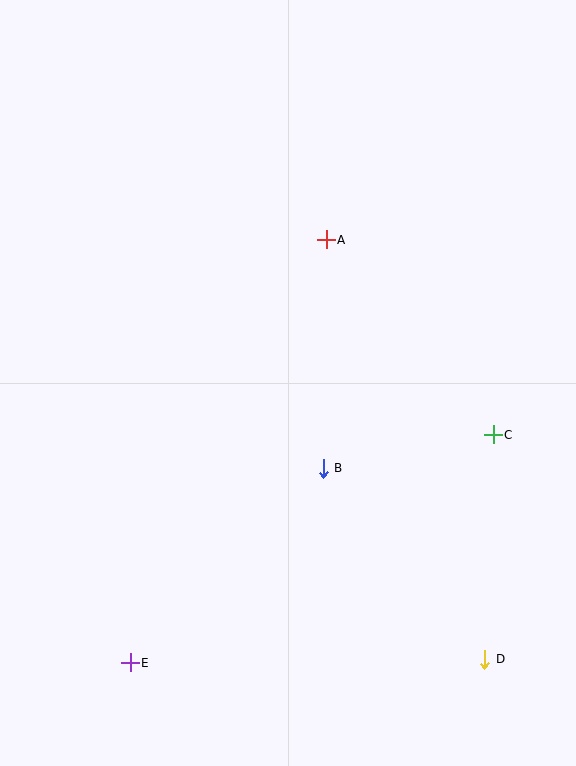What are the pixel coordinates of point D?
Point D is at (485, 659).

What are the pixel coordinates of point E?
Point E is at (130, 663).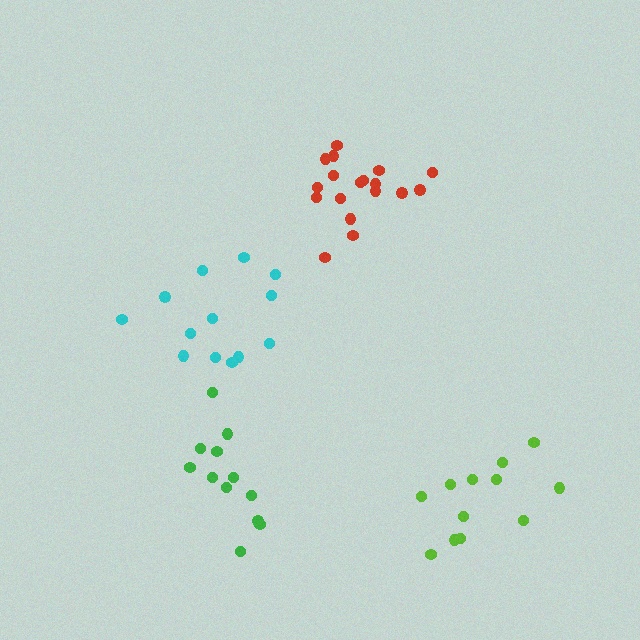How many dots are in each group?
Group 1: 12 dots, Group 2: 18 dots, Group 3: 12 dots, Group 4: 13 dots (55 total).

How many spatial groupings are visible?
There are 4 spatial groupings.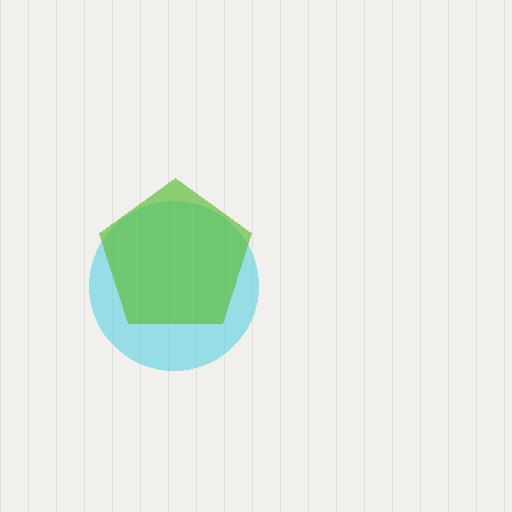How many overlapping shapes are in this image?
There are 2 overlapping shapes in the image.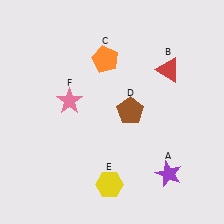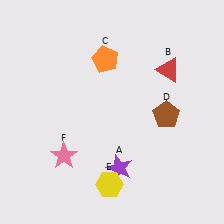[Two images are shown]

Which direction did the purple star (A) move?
The purple star (A) moved left.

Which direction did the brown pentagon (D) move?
The brown pentagon (D) moved right.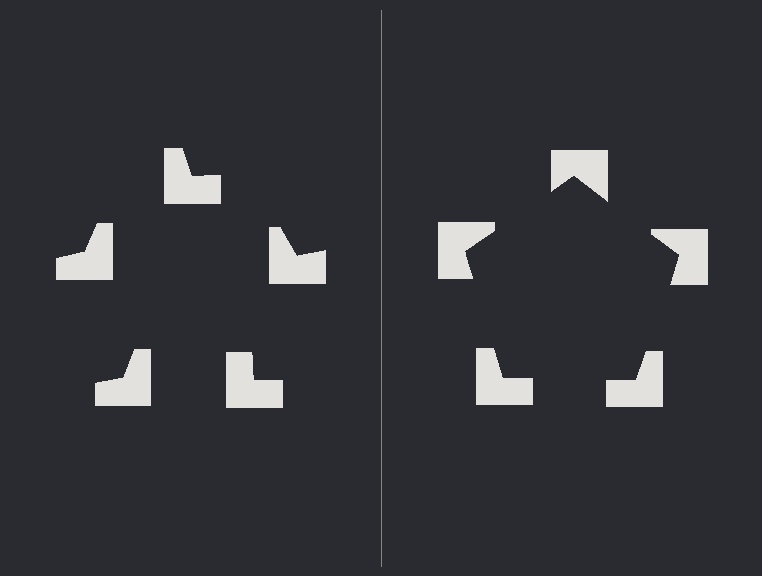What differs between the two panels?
The notched squares are positioned identically on both sides; only the wedge orientations differ. On the right they align to a pentagon; on the left they are misaligned.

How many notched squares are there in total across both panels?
10 — 5 on each side.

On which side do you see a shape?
An illusory pentagon appears on the right side. On the left side the wedge cuts are rotated, so no coherent shape forms.